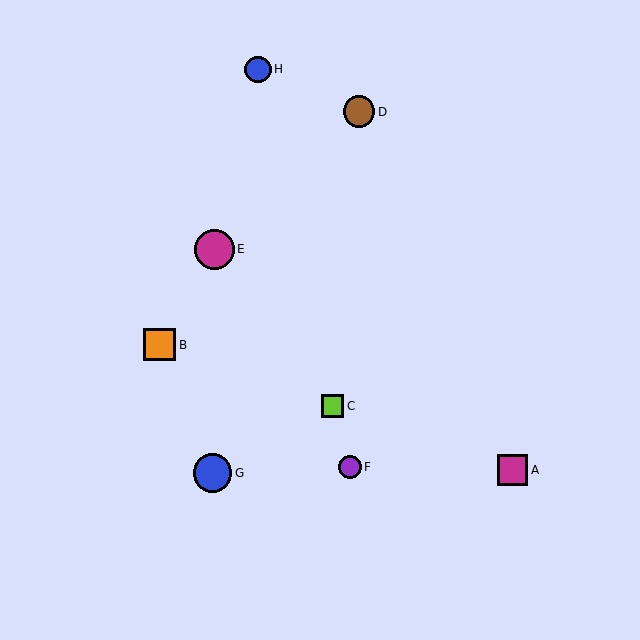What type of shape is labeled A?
Shape A is a magenta square.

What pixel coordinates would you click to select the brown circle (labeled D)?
Click at (359, 112) to select the brown circle D.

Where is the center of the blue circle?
The center of the blue circle is at (258, 69).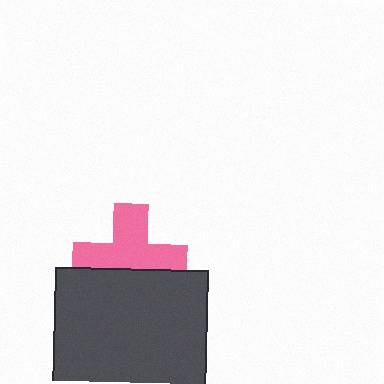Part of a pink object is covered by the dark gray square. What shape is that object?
It is a cross.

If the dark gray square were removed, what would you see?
You would see the complete pink cross.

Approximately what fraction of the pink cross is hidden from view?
Roughly 38% of the pink cross is hidden behind the dark gray square.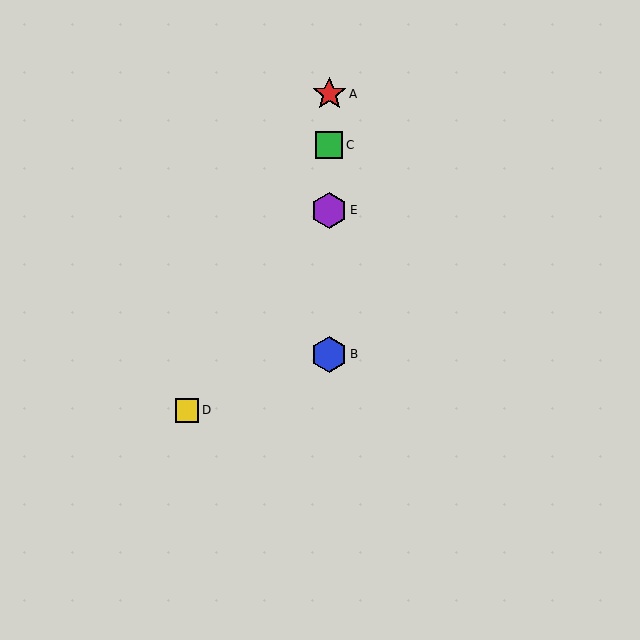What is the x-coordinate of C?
Object C is at x≈329.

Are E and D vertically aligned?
No, E is at x≈329 and D is at x≈187.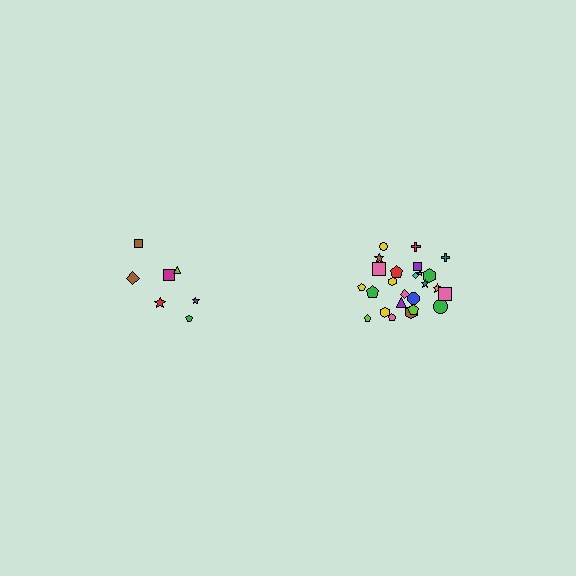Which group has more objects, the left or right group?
The right group.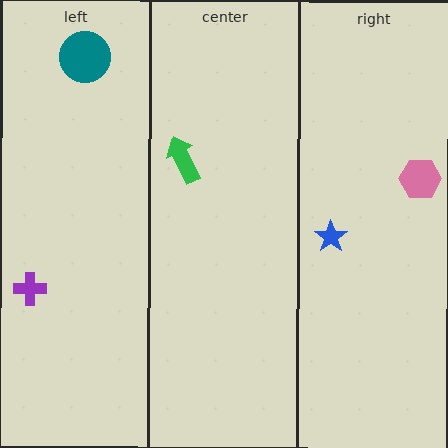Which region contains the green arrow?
The center region.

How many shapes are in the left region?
2.